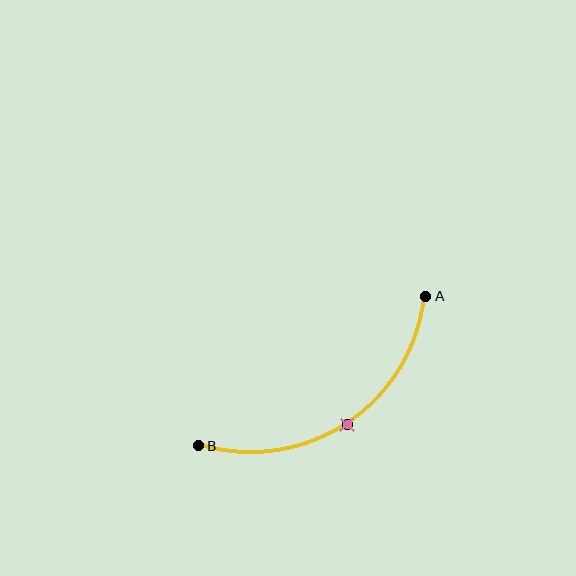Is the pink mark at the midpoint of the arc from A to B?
Yes. The pink mark lies on the arc at equal arc-length from both A and B — it is the arc midpoint.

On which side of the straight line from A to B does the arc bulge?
The arc bulges below the straight line connecting A and B.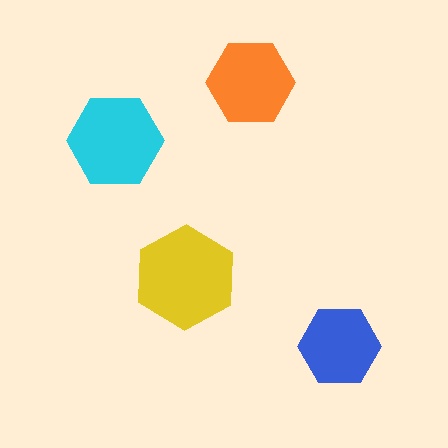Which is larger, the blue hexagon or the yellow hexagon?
The yellow one.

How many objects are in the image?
There are 4 objects in the image.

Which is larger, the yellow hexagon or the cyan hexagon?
The yellow one.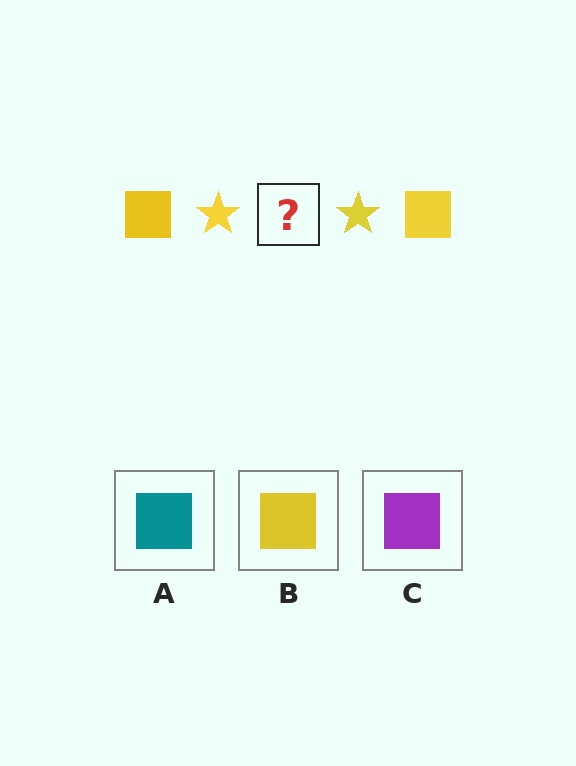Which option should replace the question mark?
Option B.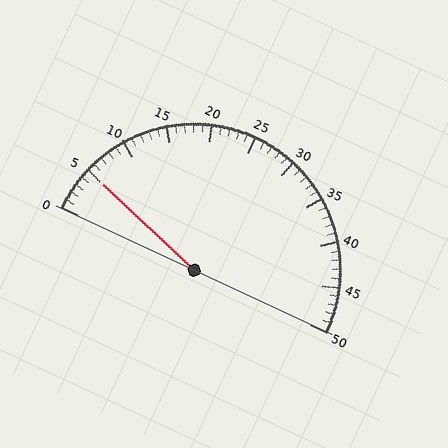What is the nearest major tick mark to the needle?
The nearest major tick mark is 5.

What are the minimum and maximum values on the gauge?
The gauge ranges from 0 to 50.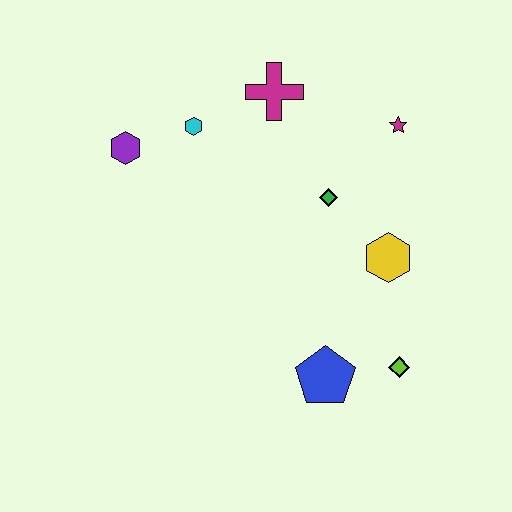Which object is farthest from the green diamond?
The purple hexagon is farthest from the green diamond.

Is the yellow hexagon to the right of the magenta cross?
Yes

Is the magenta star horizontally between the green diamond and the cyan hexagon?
No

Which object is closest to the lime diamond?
The blue pentagon is closest to the lime diamond.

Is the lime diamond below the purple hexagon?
Yes